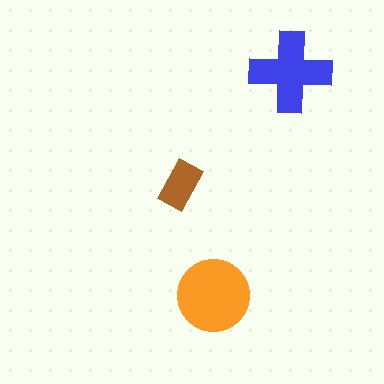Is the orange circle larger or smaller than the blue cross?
Larger.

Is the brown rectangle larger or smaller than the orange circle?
Smaller.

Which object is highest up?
The blue cross is topmost.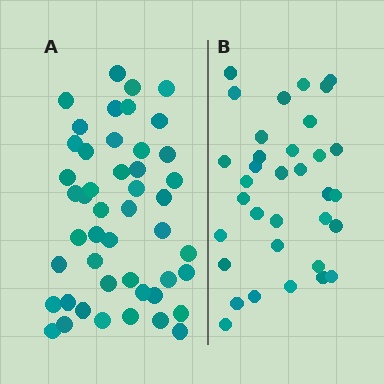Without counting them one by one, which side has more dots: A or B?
Region A (the left region) has more dots.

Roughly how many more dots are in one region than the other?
Region A has approximately 15 more dots than region B.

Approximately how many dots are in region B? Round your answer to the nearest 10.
About 30 dots. (The exact count is 34, which rounds to 30.)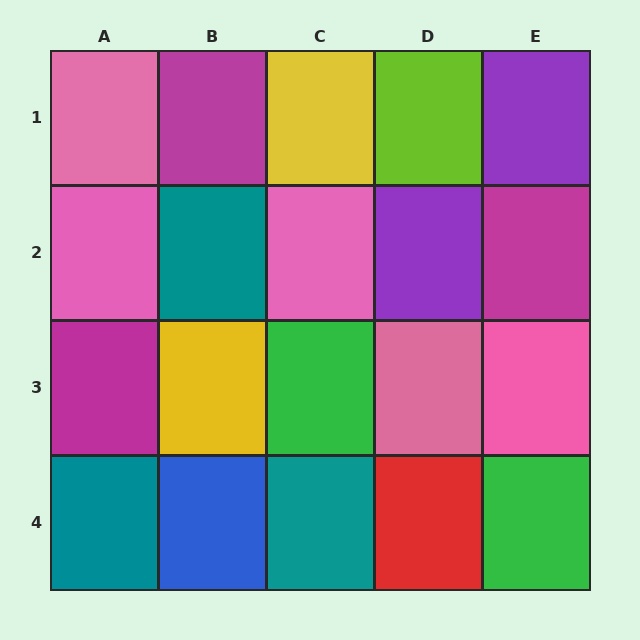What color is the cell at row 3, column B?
Yellow.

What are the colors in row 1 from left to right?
Pink, magenta, yellow, lime, purple.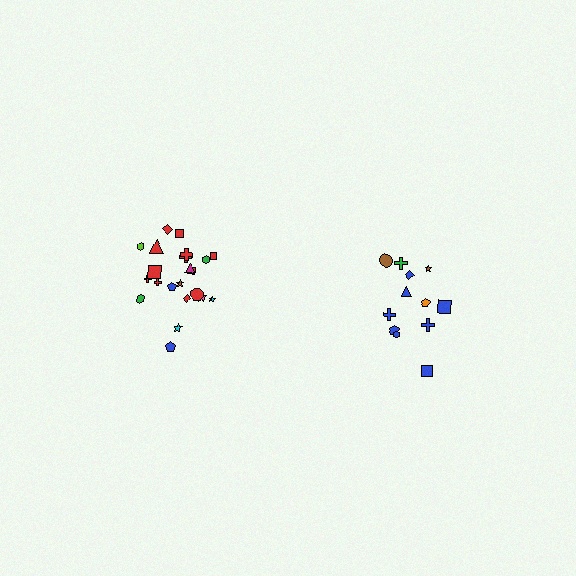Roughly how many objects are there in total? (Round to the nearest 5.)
Roughly 35 objects in total.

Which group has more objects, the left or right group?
The left group.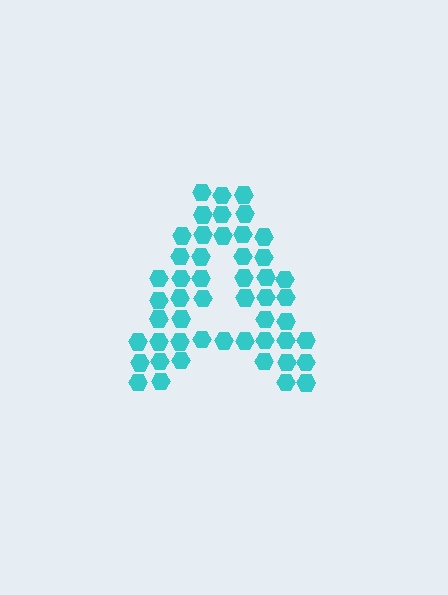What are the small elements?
The small elements are hexagons.